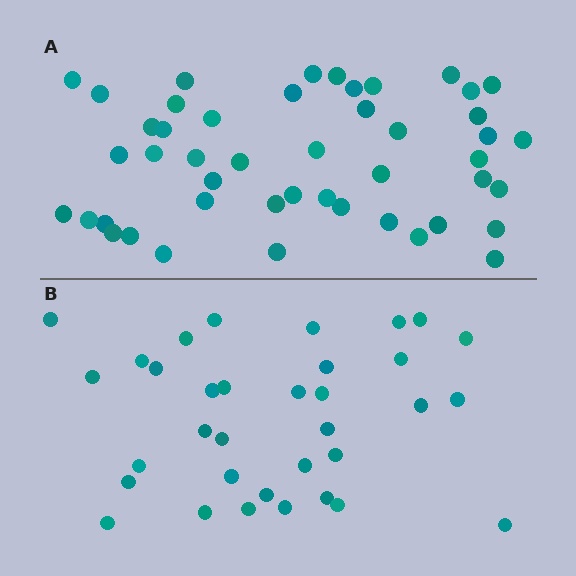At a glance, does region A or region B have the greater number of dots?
Region A (the top region) has more dots.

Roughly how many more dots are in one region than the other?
Region A has approximately 15 more dots than region B.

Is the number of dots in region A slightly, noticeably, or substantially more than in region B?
Region A has noticeably more, but not dramatically so. The ratio is roughly 1.4 to 1.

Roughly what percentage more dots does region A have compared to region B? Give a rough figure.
About 40% more.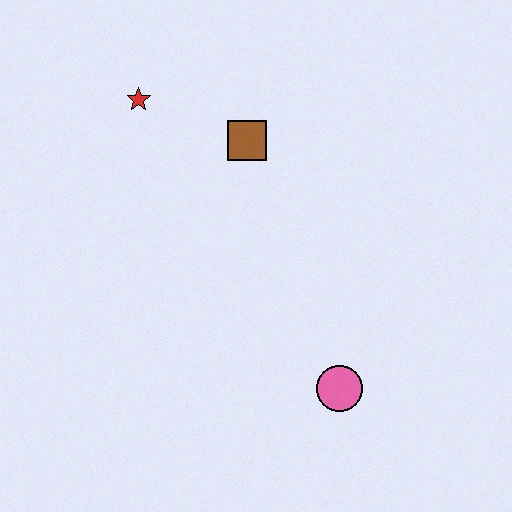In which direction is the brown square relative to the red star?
The brown square is to the right of the red star.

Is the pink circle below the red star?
Yes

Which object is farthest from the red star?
The pink circle is farthest from the red star.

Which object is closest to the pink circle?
The brown square is closest to the pink circle.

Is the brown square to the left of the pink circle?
Yes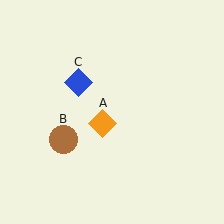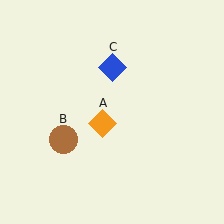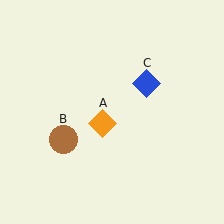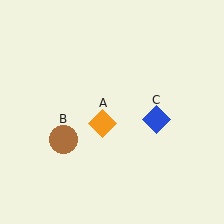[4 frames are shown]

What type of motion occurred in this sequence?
The blue diamond (object C) rotated clockwise around the center of the scene.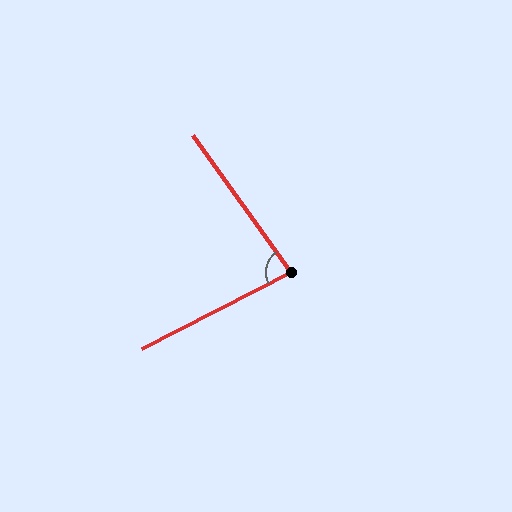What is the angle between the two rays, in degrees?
Approximately 82 degrees.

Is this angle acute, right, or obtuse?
It is acute.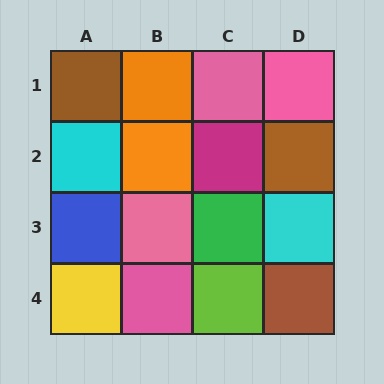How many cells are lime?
1 cell is lime.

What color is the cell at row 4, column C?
Lime.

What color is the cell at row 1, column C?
Pink.